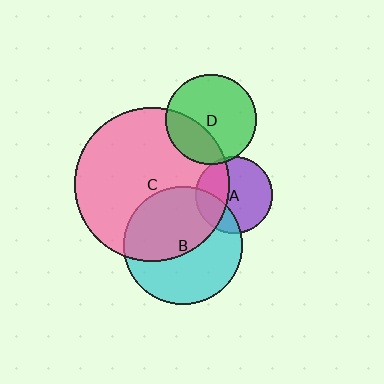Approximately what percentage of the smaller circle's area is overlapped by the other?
Approximately 35%.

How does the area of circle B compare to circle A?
Approximately 2.4 times.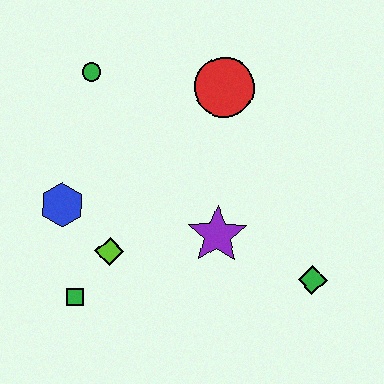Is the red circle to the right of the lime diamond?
Yes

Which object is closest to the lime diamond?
The green square is closest to the lime diamond.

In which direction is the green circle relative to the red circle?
The green circle is to the left of the red circle.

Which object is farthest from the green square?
The red circle is farthest from the green square.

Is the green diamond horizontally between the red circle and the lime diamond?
No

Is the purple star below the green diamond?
No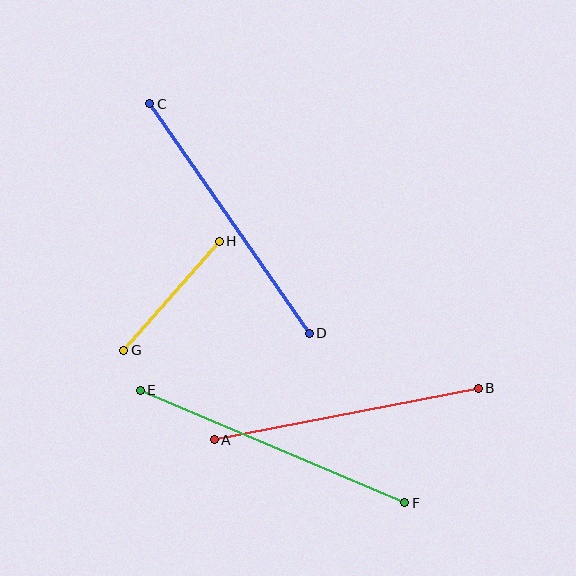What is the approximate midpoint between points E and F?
The midpoint is at approximately (273, 446) pixels.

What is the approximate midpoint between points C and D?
The midpoint is at approximately (230, 218) pixels.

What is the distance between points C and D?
The distance is approximately 280 pixels.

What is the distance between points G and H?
The distance is approximately 145 pixels.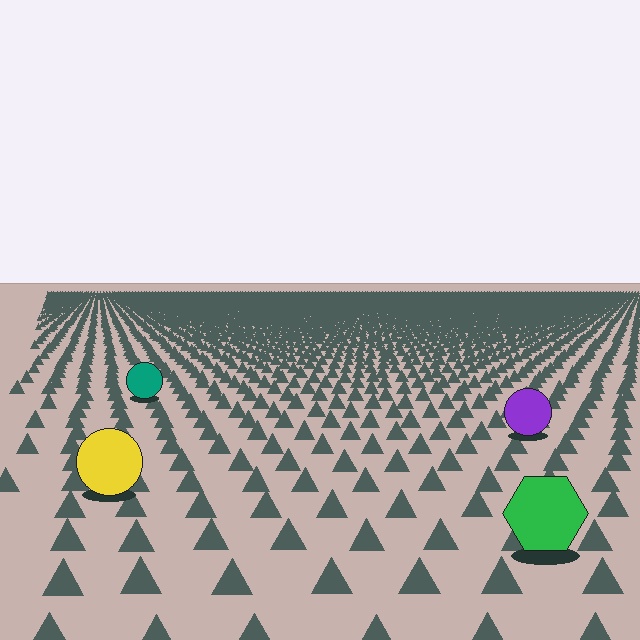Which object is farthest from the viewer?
The teal circle is farthest from the viewer. It appears smaller and the ground texture around it is denser.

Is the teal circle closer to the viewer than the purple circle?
No. The purple circle is closer — you can tell from the texture gradient: the ground texture is coarser near it.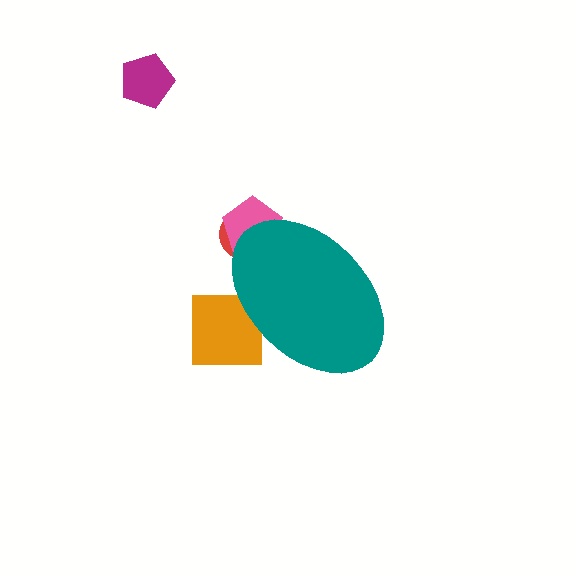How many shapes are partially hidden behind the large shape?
3 shapes are partially hidden.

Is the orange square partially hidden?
Yes, the orange square is partially hidden behind the teal ellipse.